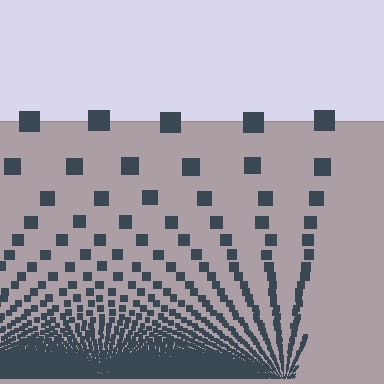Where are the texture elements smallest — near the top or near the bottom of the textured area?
Near the bottom.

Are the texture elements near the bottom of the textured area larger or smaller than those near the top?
Smaller. The gradient is inverted — elements near the bottom are smaller and denser.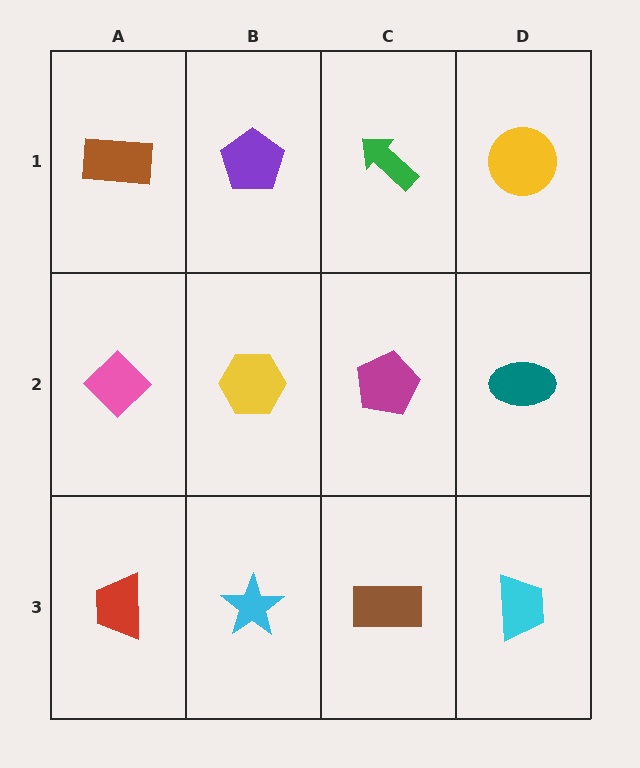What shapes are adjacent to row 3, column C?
A magenta pentagon (row 2, column C), a cyan star (row 3, column B), a cyan trapezoid (row 3, column D).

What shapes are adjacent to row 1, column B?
A yellow hexagon (row 2, column B), a brown rectangle (row 1, column A), a green arrow (row 1, column C).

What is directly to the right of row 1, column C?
A yellow circle.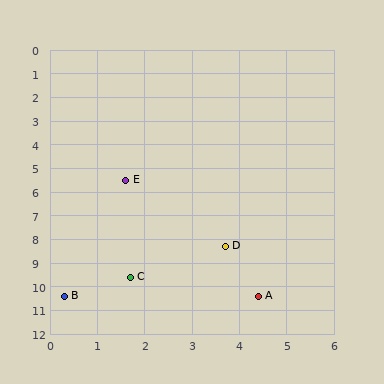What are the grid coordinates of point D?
Point D is at approximately (3.7, 8.3).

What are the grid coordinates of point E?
Point E is at approximately (1.6, 5.5).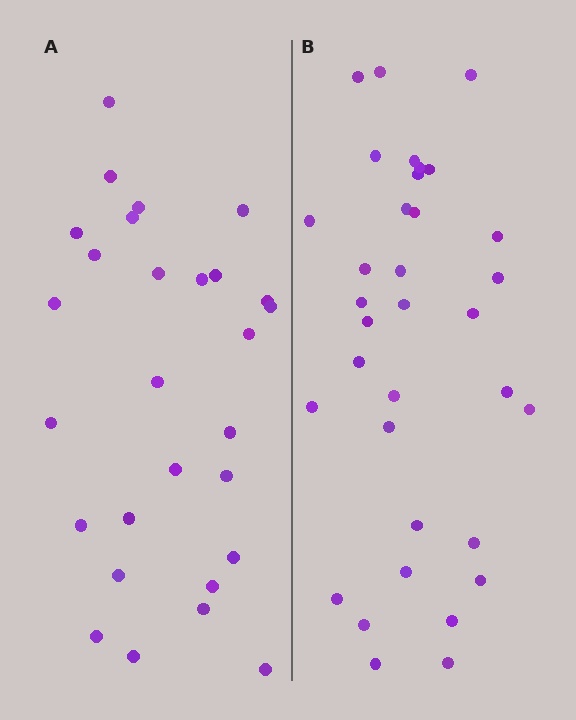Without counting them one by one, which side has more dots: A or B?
Region B (the right region) has more dots.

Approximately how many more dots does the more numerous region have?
Region B has about 6 more dots than region A.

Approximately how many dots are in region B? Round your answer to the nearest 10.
About 30 dots. (The exact count is 34, which rounds to 30.)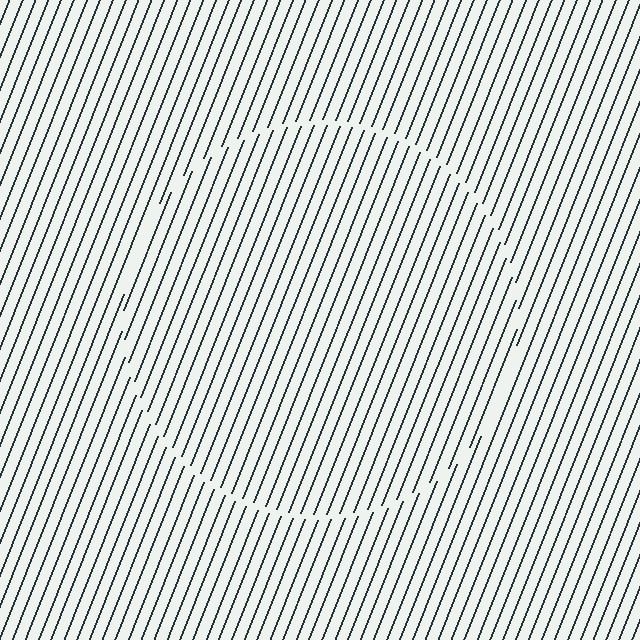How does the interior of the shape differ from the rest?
The interior of the shape contains the same grating, shifted by half a period — the contour is defined by the phase discontinuity where line-ends from the inner and outer gratings abut.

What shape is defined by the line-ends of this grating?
An illusory circle. The interior of the shape contains the same grating, shifted by half a period — the contour is defined by the phase discontinuity where line-ends from the inner and outer gratings abut.